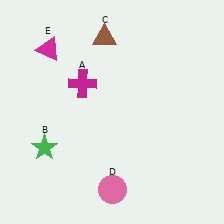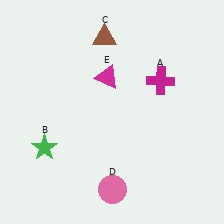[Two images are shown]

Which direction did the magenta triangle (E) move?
The magenta triangle (E) moved right.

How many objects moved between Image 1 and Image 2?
2 objects moved between the two images.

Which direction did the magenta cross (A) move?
The magenta cross (A) moved right.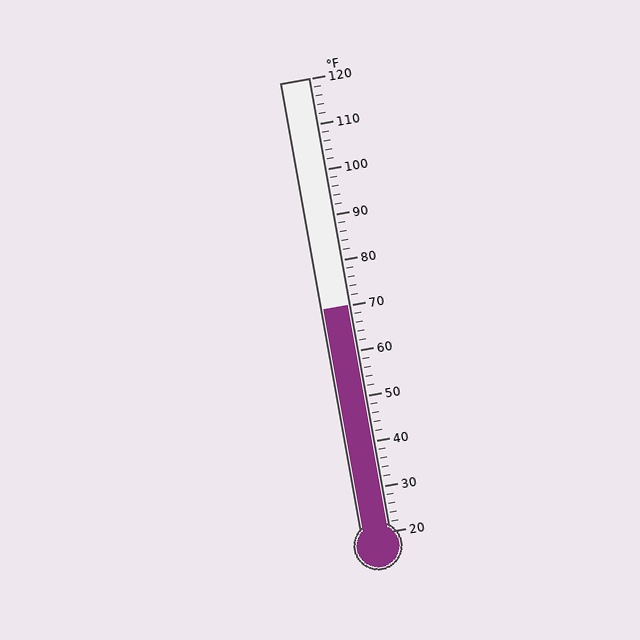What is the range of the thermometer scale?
The thermometer scale ranges from 20°F to 120°F.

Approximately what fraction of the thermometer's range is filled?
The thermometer is filled to approximately 50% of its range.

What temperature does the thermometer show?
The thermometer shows approximately 70°F.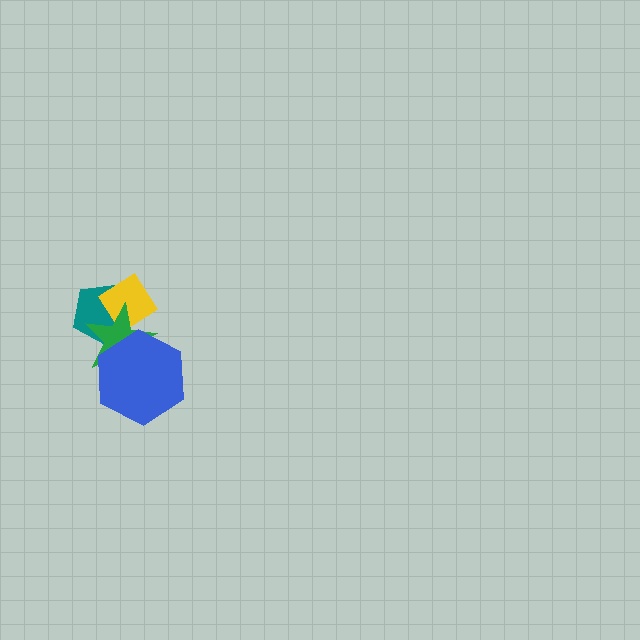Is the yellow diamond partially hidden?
Yes, it is partially covered by another shape.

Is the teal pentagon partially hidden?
Yes, it is partially covered by another shape.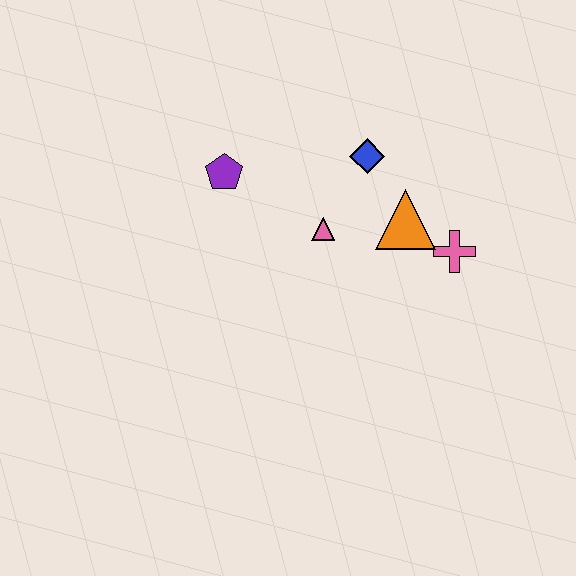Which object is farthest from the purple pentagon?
The pink cross is farthest from the purple pentagon.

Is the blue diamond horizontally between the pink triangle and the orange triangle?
Yes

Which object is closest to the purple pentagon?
The pink triangle is closest to the purple pentagon.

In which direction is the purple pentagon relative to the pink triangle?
The purple pentagon is to the left of the pink triangle.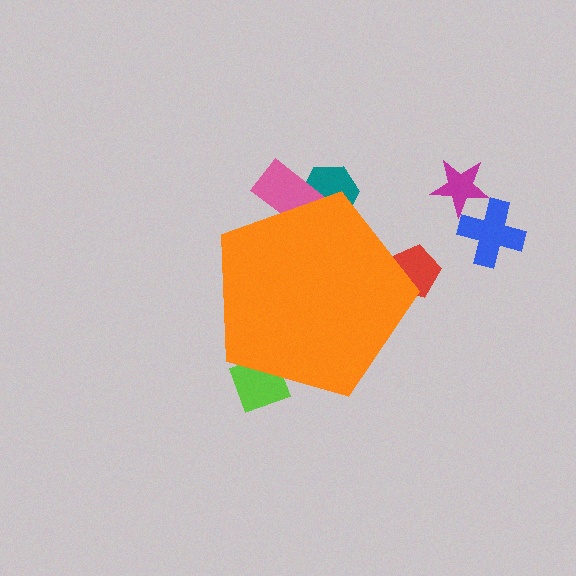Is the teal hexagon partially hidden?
Yes, the teal hexagon is partially hidden behind the orange pentagon.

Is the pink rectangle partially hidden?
Yes, the pink rectangle is partially hidden behind the orange pentagon.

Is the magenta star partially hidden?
No, the magenta star is fully visible.